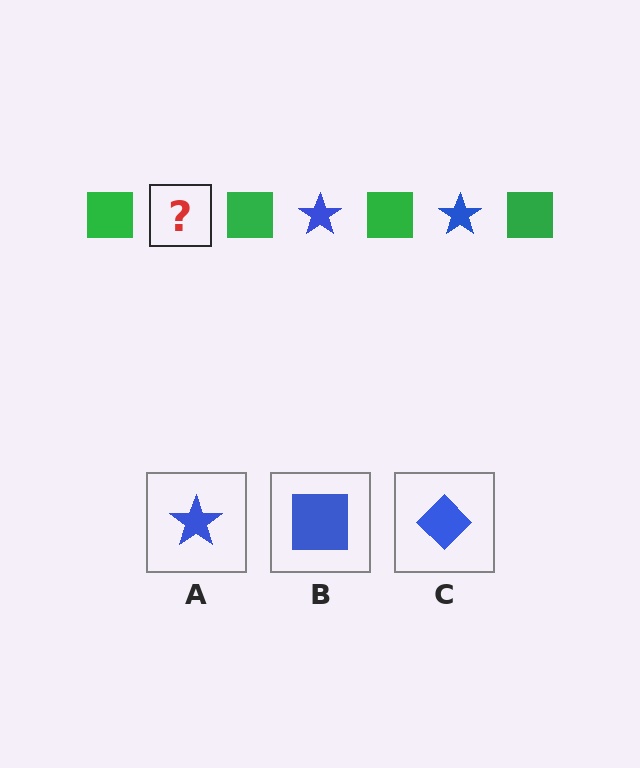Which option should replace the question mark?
Option A.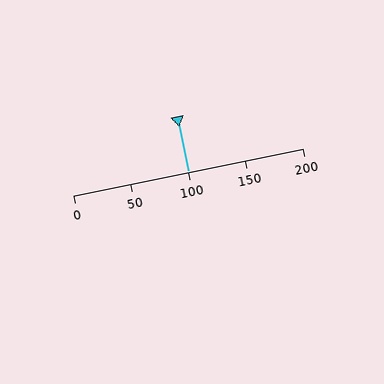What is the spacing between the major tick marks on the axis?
The major ticks are spaced 50 apart.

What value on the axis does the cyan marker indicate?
The marker indicates approximately 100.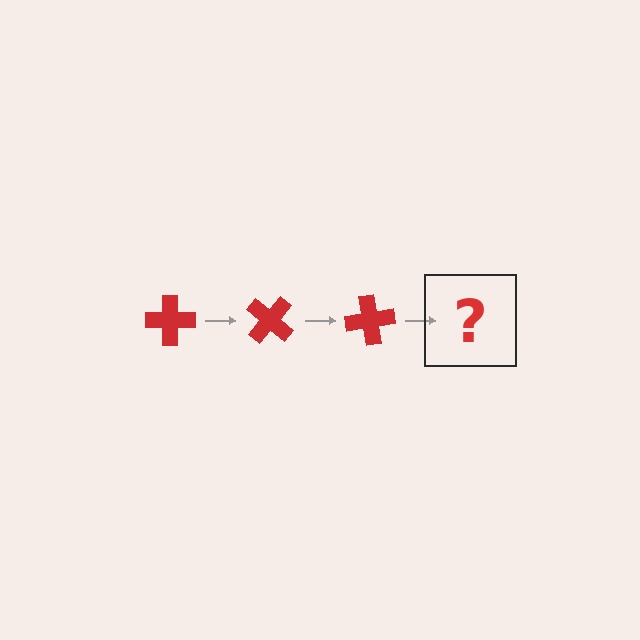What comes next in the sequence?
The next element should be a red cross rotated 120 degrees.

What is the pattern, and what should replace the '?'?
The pattern is that the cross rotates 40 degrees each step. The '?' should be a red cross rotated 120 degrees.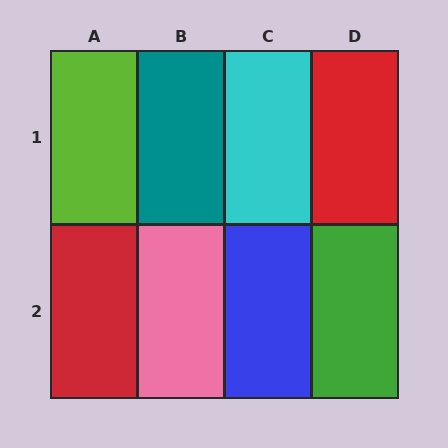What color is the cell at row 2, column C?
Blue.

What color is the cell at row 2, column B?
Pink.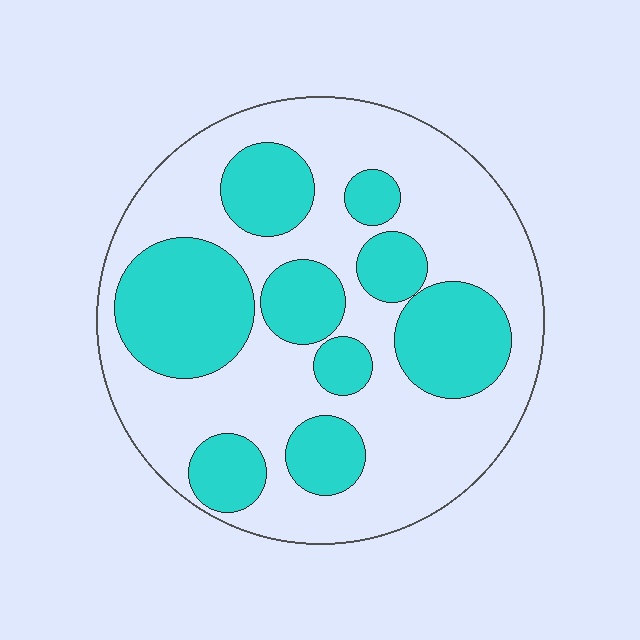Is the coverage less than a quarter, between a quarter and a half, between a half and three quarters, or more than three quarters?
Between a quarter and a half.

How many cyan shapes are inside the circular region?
9.